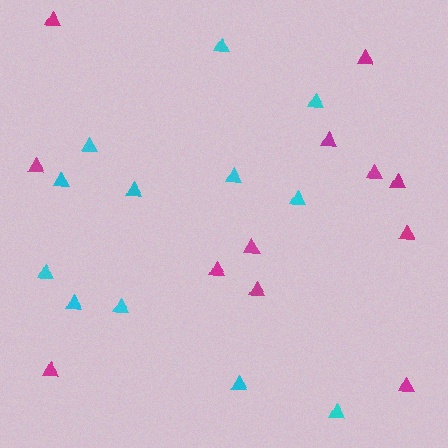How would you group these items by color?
There are 2 groups: one group of cyan triangles (12) and one group of magenta triangles (12).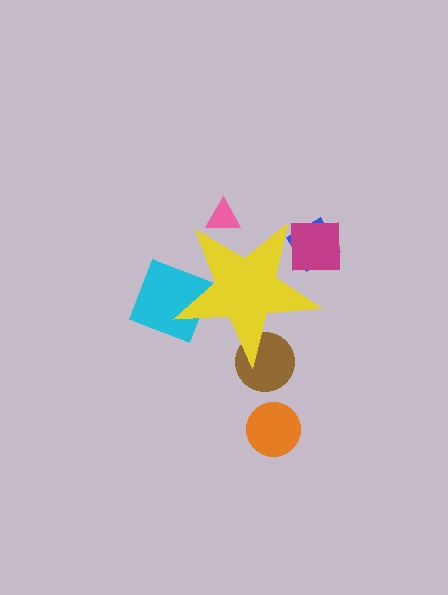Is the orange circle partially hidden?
No, the orange circle is fully visible.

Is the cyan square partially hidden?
Yes, the cyan square is partially hidden behind the yellow star.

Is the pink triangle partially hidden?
Yes, the pink triangle is partially hidden behind the yellow star.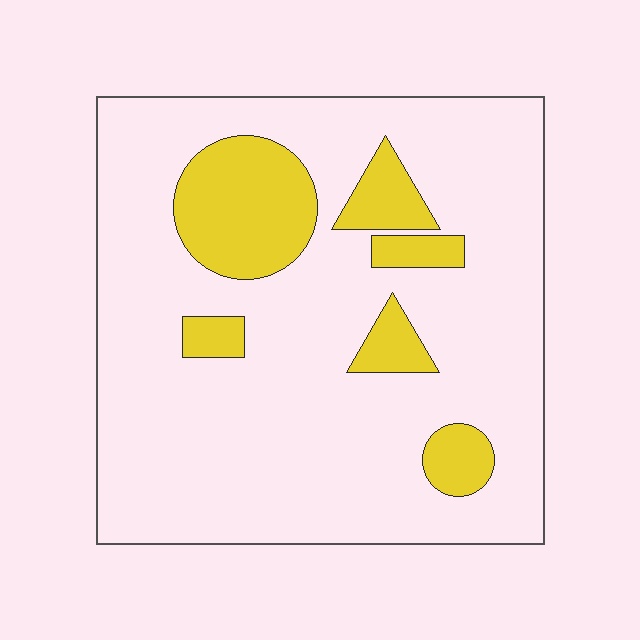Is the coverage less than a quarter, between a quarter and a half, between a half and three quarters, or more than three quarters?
Less than a quarter.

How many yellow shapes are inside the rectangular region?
6.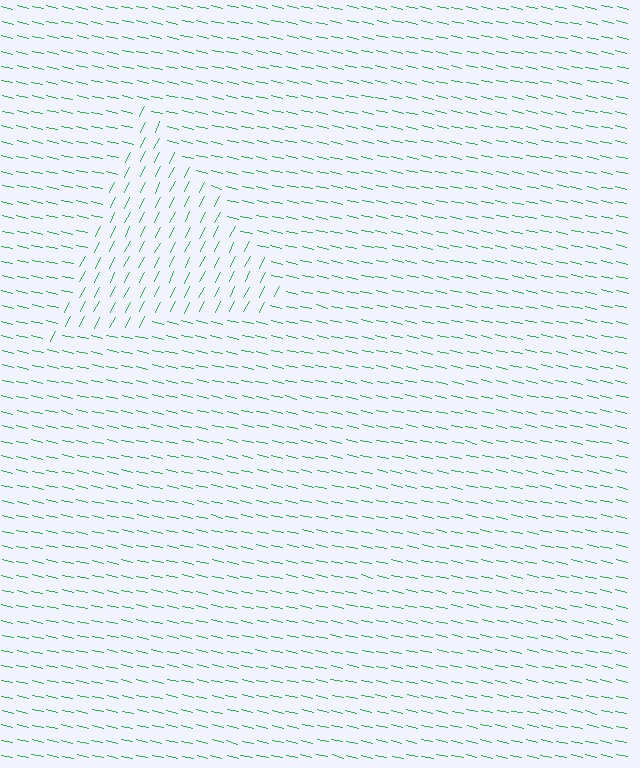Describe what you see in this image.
The image is filled with small green line segments. A triangle region in the image has lines oriented differently from the surrounding lines, creating a visible texture boundary.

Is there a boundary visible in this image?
Yes, there is a texture boundary formed by a change in line orientation.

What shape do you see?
I see a triangle.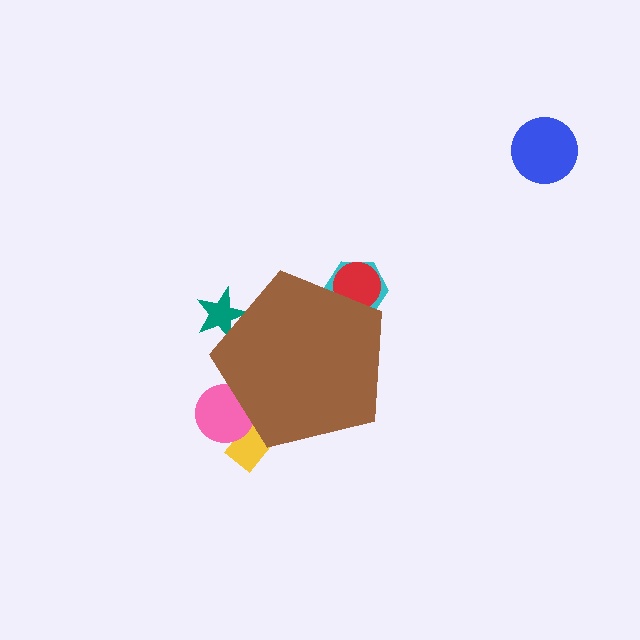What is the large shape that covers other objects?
A brown pentagon.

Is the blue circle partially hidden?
No, the blue circle is fully visible.